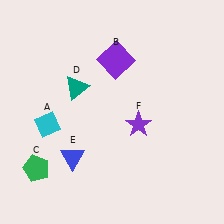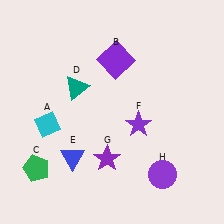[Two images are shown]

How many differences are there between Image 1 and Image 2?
There are 2 differences between the two images.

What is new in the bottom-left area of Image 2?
A purple star (G) was added in the bottom-left area of Image 2.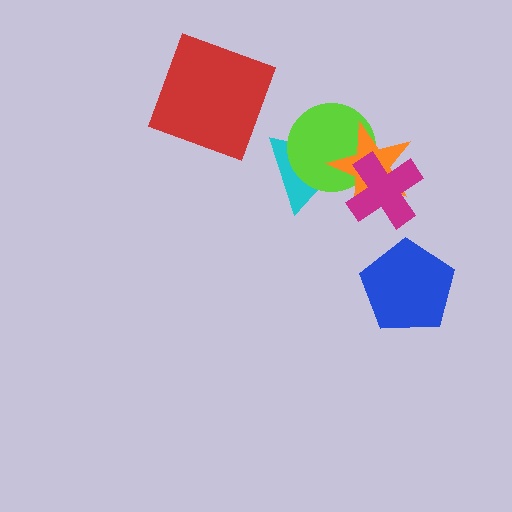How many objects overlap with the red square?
0 objects overlap with the red square.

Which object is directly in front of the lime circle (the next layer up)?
The orange star is directly in front of the lime circle.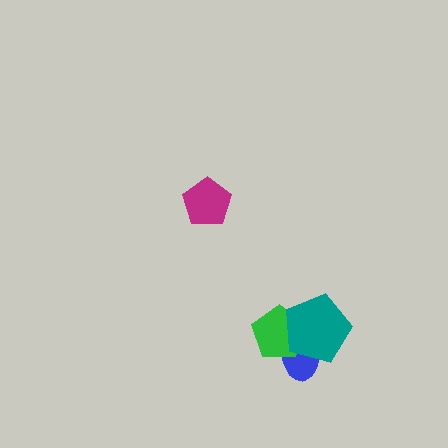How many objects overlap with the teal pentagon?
2 objects overlap with the teal pentagon.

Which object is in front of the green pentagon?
The teal pentagon is in front of the green pentagon.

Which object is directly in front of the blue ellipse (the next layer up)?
The green pentagon is directly in front of the blue ellipse.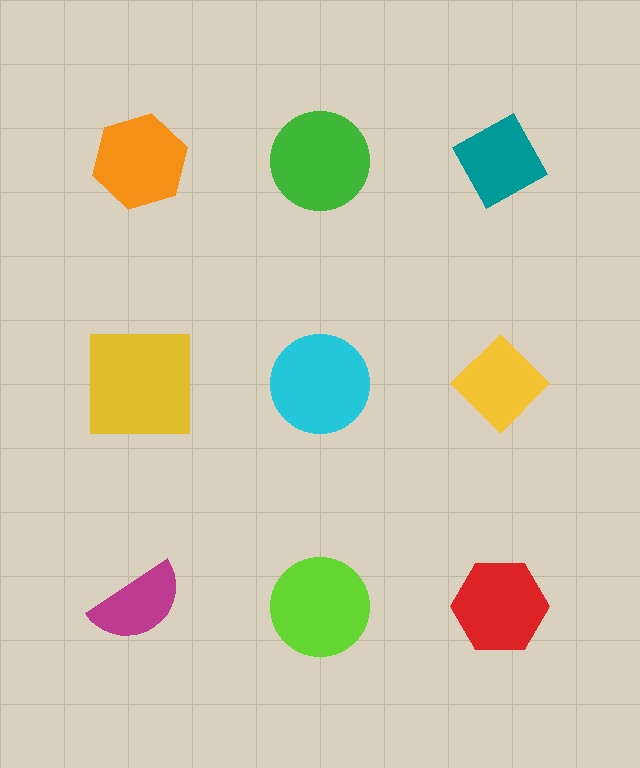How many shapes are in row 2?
3 shapes.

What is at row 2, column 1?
A yellow square.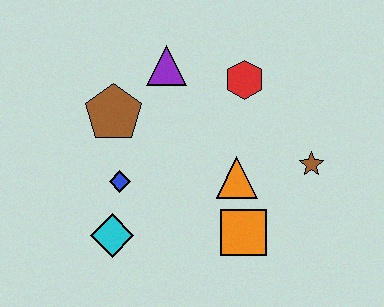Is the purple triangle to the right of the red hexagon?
No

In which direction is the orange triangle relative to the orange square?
The orange triangle is above the orange square.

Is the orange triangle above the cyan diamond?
Yes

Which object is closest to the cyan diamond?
The blue diamond is closest to the cyan diamond.